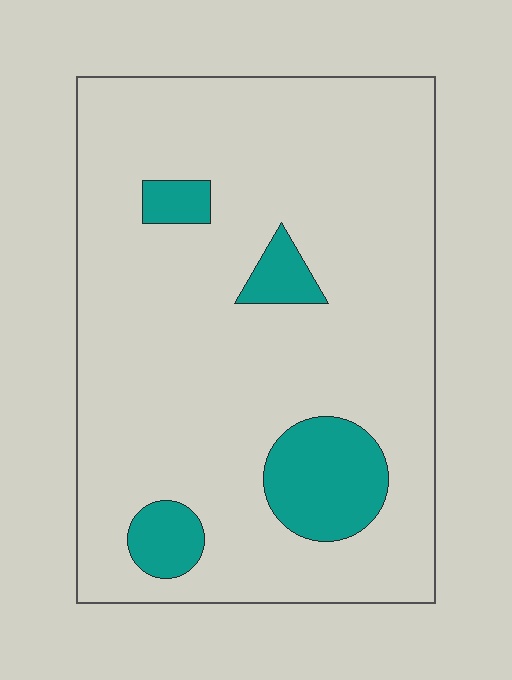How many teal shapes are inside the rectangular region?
4.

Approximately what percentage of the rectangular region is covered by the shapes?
Approximately 15%.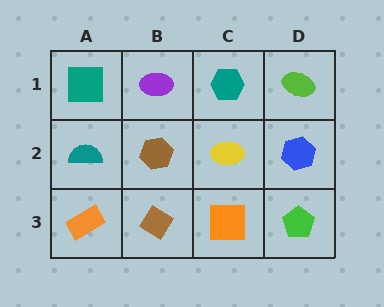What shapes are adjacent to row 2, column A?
A teal square (row 1, column A), an orange rectangle (row 3, column A), a brown hexagon (row 2, column B).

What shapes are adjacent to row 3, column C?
A yellow ellipse (row 2, column C), a brown diamond (row 3, column B), a green pentagon (row 3, column D).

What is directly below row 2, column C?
An orange square.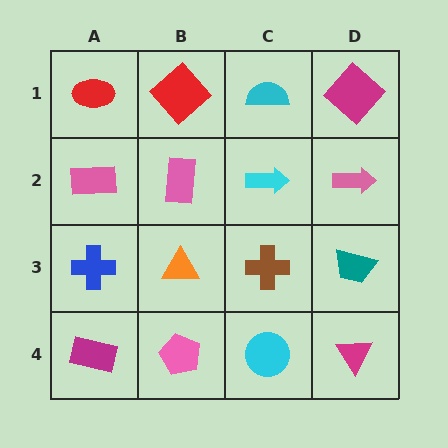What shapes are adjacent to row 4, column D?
A teal trapezoid (row 3, column D), a cyan circle (row 4, column C).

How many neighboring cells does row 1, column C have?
3.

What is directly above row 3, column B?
A pink rectangle.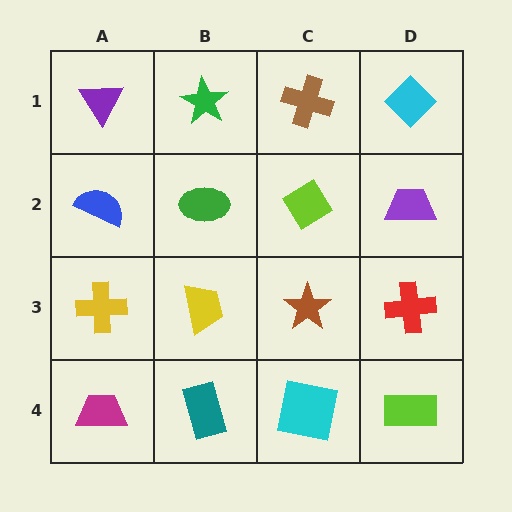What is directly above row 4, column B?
A yellow trapezoid.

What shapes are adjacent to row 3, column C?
A lime diamond (row 2, column C), a cyan square (row 4, column C), a yellow trapezoid (row 3, column B), a red cross (row 3, column D).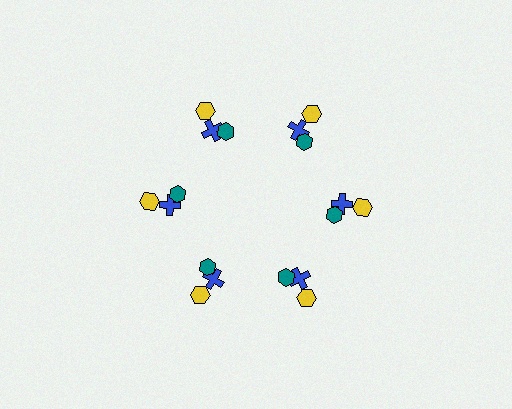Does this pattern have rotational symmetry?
Yes, this pattern has 6-fold rotational symmetry. It looks the same after rotating 60 degrees around the center.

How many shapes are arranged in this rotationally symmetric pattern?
There are 18 shapes, arranged in 6 groups of 3.